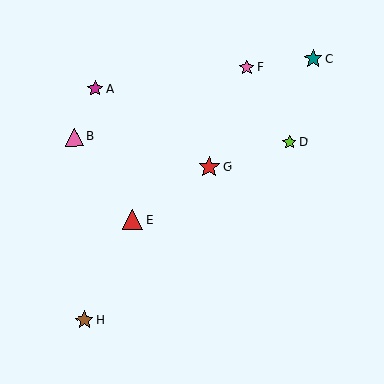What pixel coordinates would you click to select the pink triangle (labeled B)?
Click at (74, 137) to select the pink triangle B.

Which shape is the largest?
The red star (labeled G) is the largest.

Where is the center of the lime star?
The center of the lime star is at (290, 142).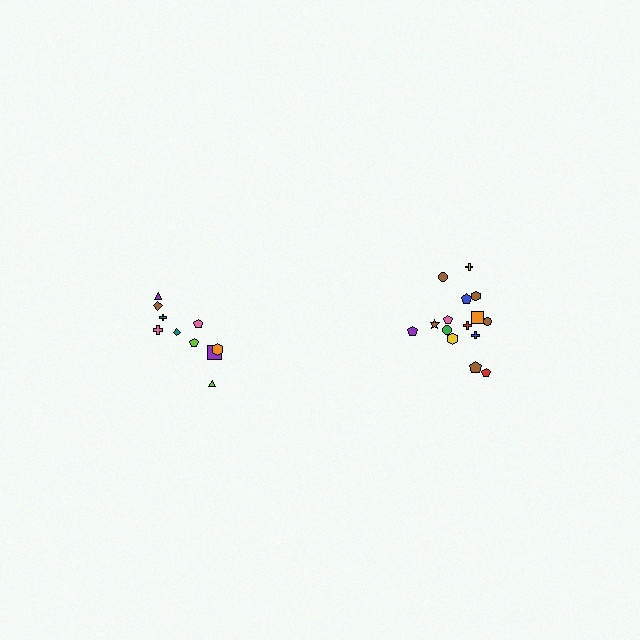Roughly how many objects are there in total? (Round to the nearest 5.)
Roughly 25 objects in total.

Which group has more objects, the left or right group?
The right group.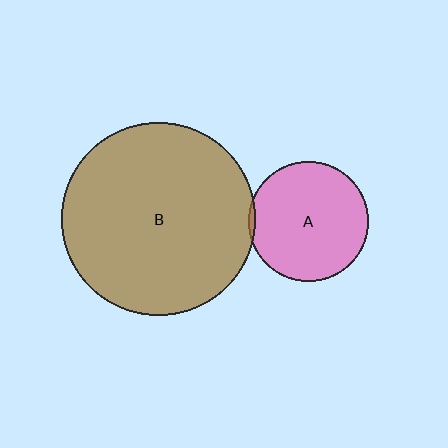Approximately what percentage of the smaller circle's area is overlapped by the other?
Approximately 5%.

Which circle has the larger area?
Circle B (brown).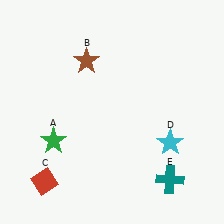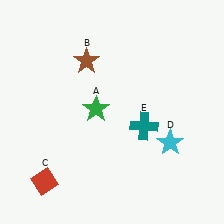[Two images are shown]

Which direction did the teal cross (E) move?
The teal cross (E) moved up.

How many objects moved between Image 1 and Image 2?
2 objects moved between the two images.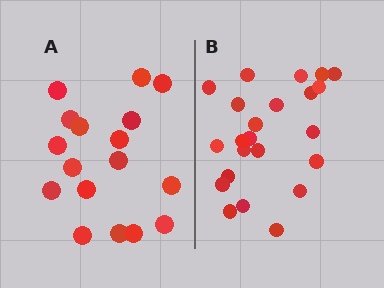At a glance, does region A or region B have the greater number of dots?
Region B (the right region) has more dots.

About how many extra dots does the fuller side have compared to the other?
Region B has about 6 more dots than region A.